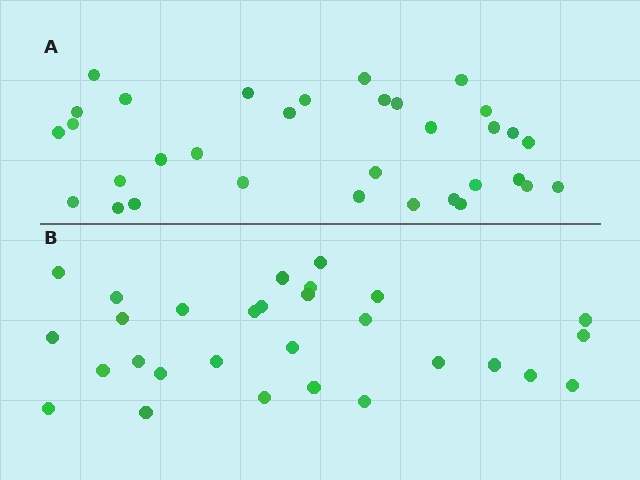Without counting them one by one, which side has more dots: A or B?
Region A (the top region) has more dots.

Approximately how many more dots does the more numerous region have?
Region A has about 4 more dots than region B.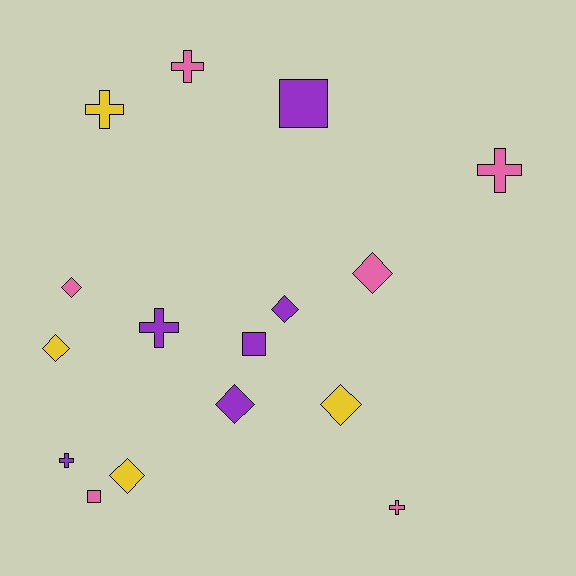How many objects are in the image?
There are 16 objects.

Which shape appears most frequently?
Diamond, with 7 objects.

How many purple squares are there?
There are 2 purple squares.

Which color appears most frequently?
Purple, with 6 objects.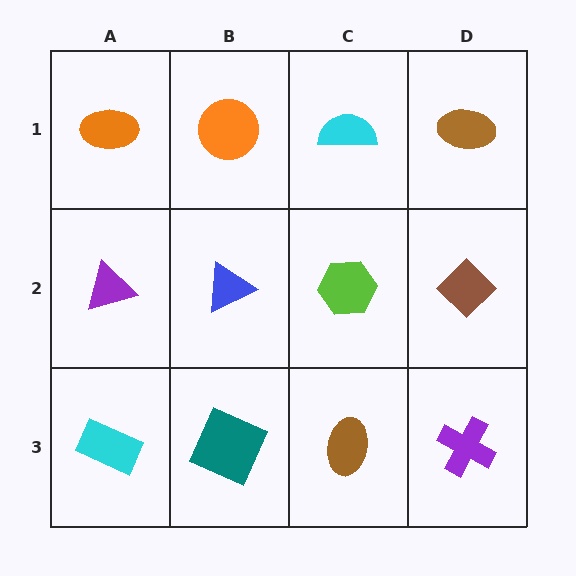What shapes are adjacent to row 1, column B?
A blue triangle (row 2, column B), an orange ellipse (row 1, column A), a cyan semicircle (row 1, column C).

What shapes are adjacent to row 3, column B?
A blue triangle (row 2, column B), a cyan rectangle (row 3, column A), a brown ellipse (row 3, column C).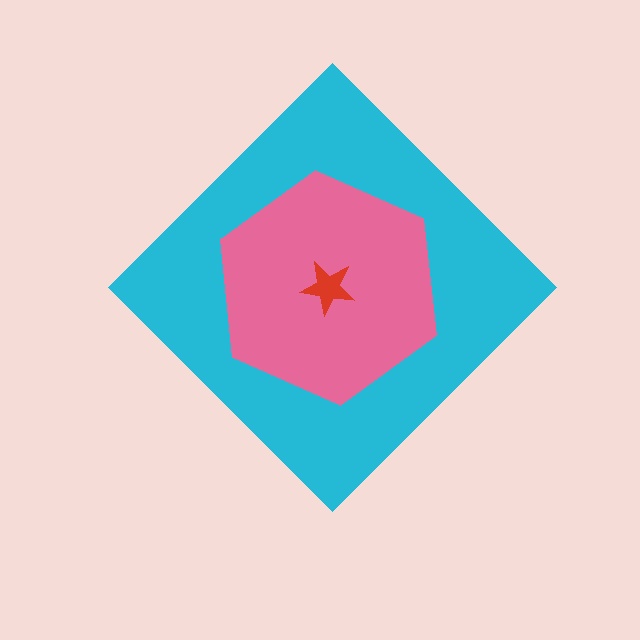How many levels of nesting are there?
3.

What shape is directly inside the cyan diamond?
The pink hexagon.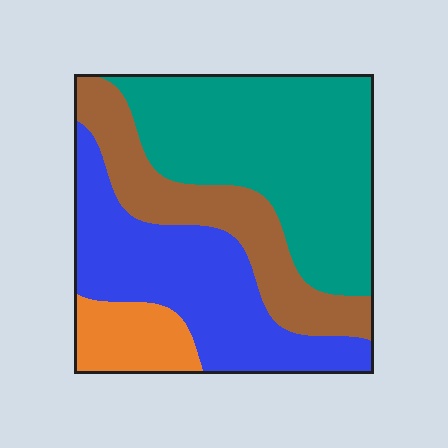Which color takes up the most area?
Teal, at roughly 40%.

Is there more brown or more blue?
Blue.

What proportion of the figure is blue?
Blue takes up about one third (1/3) of the figure.